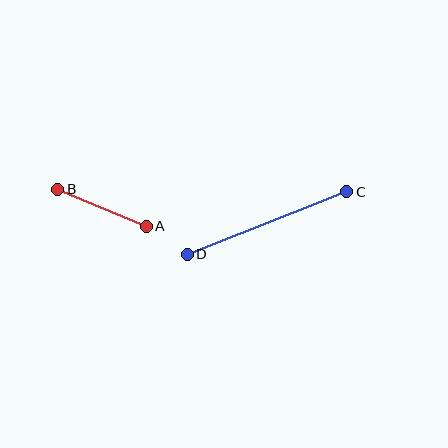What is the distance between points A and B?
The distance is approximately 96 pixels.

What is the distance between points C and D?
The distance is approximately 171 pixels.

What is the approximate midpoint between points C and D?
The midpoint is at approximately (267, 223) pixels.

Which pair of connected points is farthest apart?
Points C and D are farthest apart.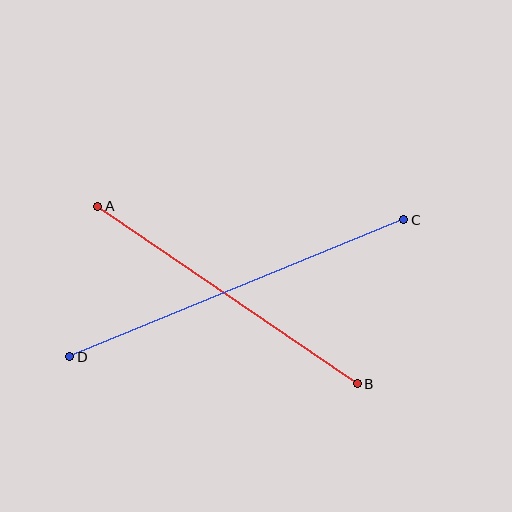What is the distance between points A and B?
The distance is approximately 314 pixels.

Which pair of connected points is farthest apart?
Points C and D are farthest apart.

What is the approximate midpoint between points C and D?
The midpoint is at approximately (237, 288) pixels.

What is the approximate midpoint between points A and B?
The midpoint is at approximately (228, 295) pixels.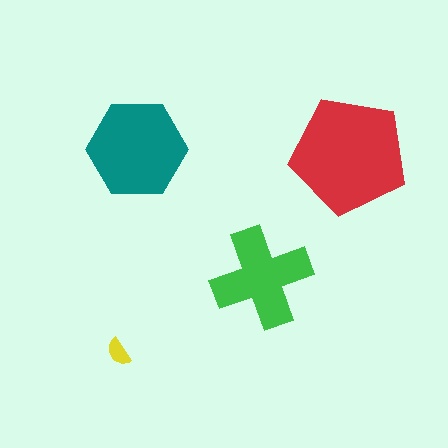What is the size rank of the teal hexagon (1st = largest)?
2nd.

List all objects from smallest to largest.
The yellow semicircle, the green cross, the teal hexagon, the red pentagon.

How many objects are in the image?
There are 4 objects in the image.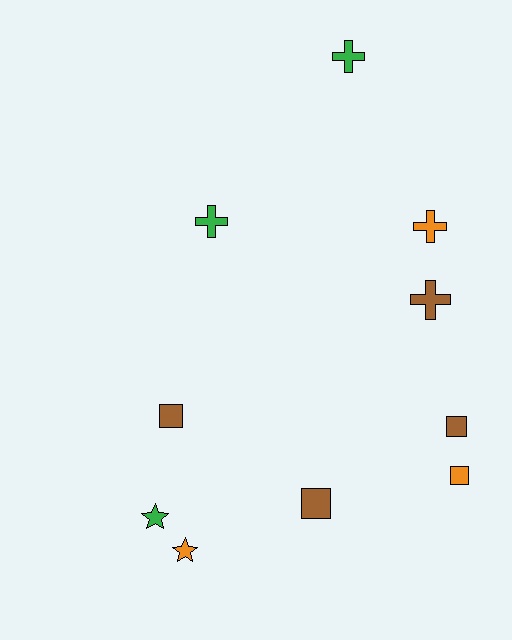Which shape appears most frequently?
Cross, with 4 objects.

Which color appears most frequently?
Brown, with 4 objects.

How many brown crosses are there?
There is 1 brown cross.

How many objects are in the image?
There are 10 objects.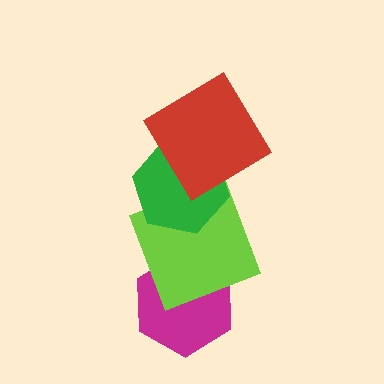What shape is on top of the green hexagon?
The red diamond is on top of the green hexagon.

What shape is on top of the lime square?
The green hexagon is on top of the lime square.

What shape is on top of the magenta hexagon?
The lime square is on top of the magenta hexagon.